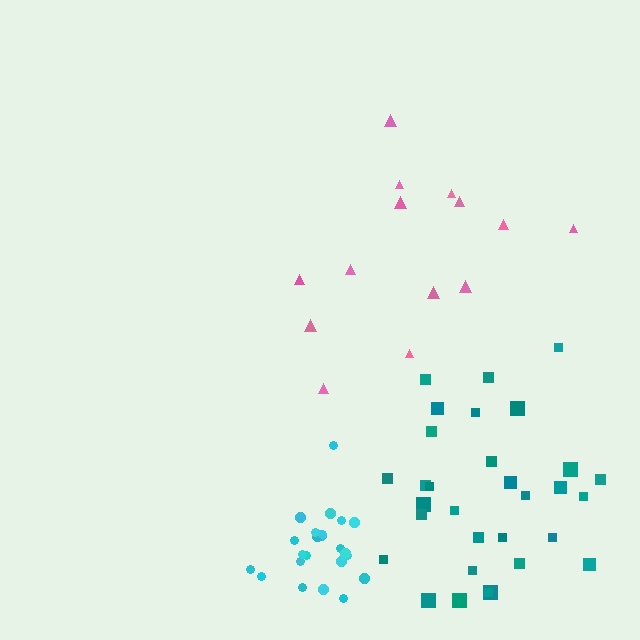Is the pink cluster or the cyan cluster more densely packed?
Cyan.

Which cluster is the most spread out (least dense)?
Pink.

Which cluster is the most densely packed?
Cyan.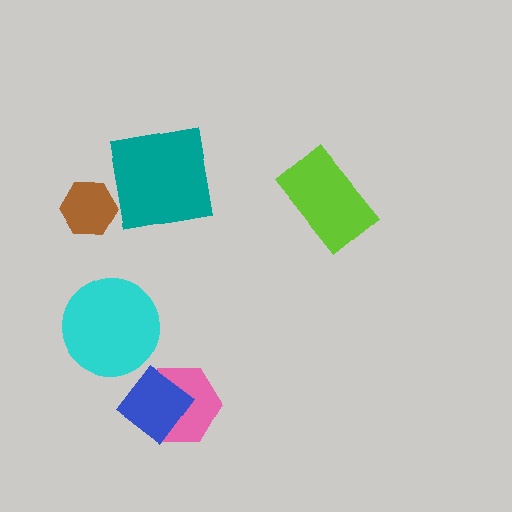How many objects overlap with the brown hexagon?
0 objects overlap with the brown hexagon.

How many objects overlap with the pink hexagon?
1 object overlaps with the pink hexagon.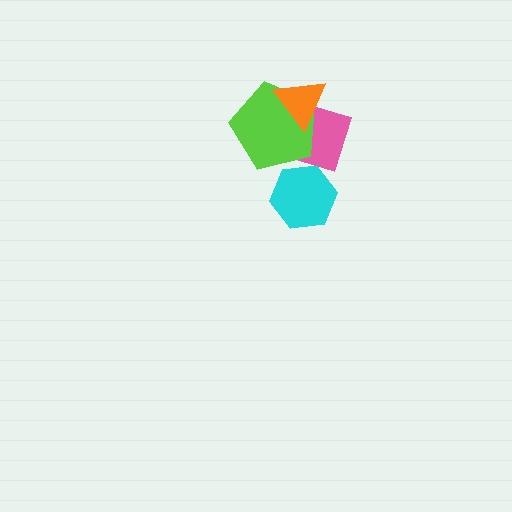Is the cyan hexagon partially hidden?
No, no other shape covers it.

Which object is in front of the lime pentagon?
The orange triangle is in front of the lime pentagon.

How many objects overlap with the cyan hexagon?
0 objects overlap with the cyan hexagon.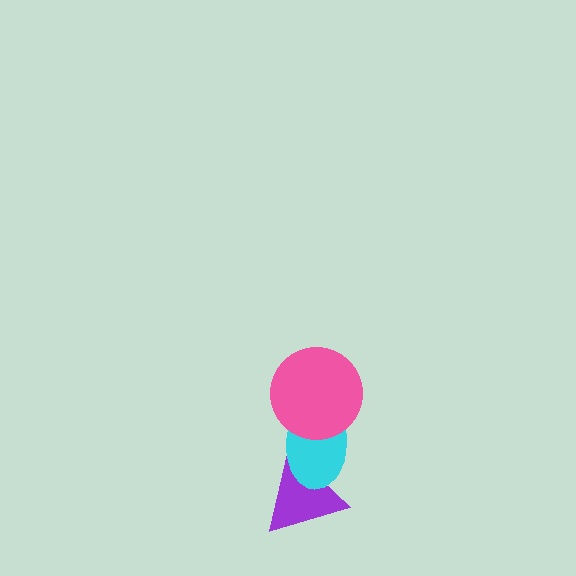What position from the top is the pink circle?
The pink circle is 1st from the top.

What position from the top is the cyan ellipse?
The cyan ellipse is 2nd from the top.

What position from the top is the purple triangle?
The purple triangle is 3rd from the top.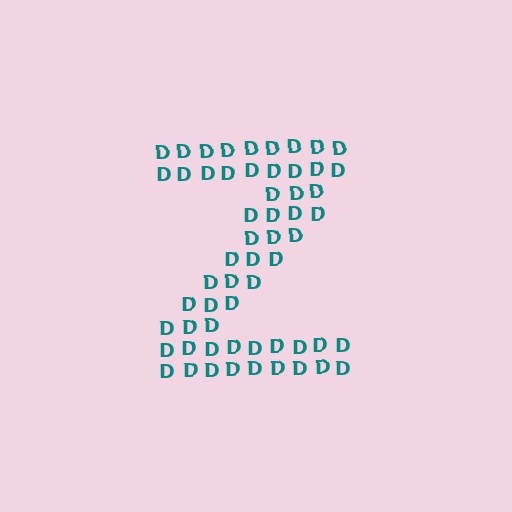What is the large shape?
The large shape is the letter Z.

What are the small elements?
The small elements are letter D's.